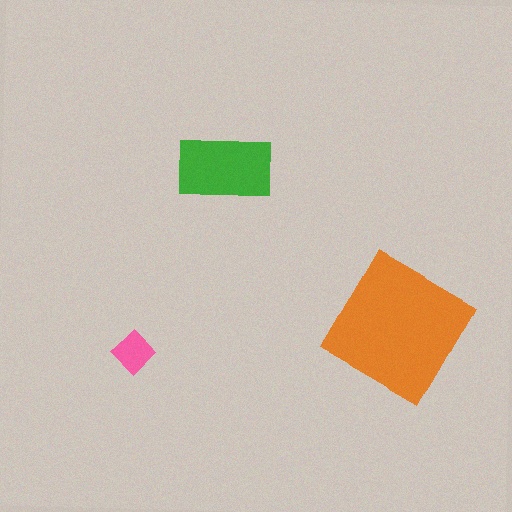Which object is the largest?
The orange diamond.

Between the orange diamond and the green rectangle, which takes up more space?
The orange diamond.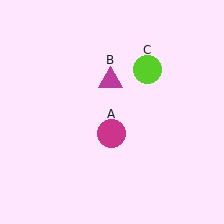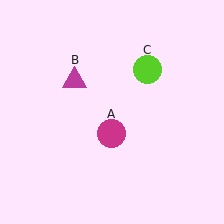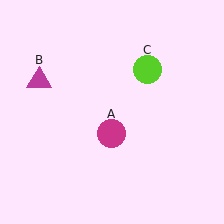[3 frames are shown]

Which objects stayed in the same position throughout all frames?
Magenta circle (object A) and lime circle (object C) remained stationary.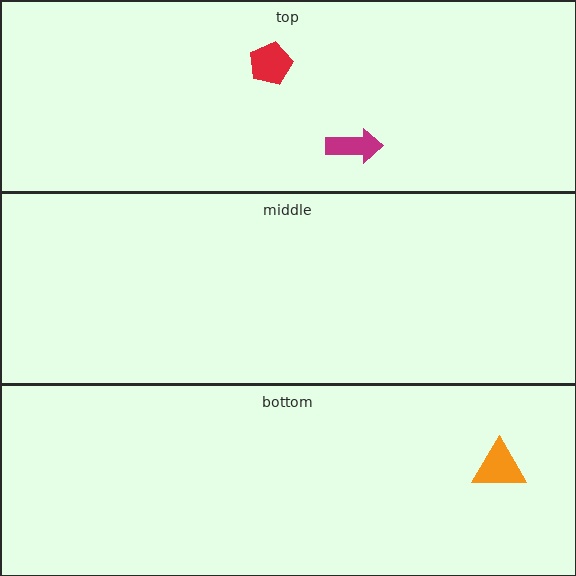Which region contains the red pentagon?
The top region.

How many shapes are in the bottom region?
1.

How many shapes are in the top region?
2.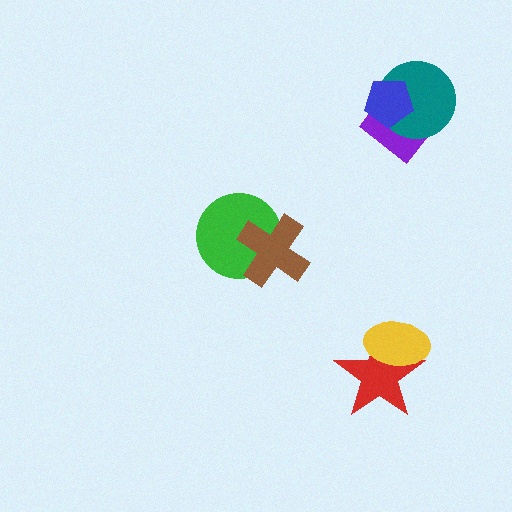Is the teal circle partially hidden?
Yes, it is partially covered by another shape.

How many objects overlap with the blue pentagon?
2 objects overlap with the blue pentagon.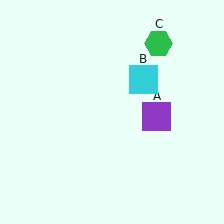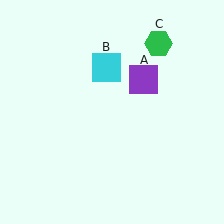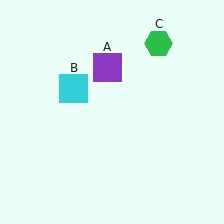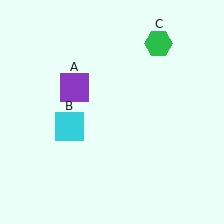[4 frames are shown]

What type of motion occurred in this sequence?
The purple square (object A), cyan square (object B) rotated counterclockwise around the center of the scene.